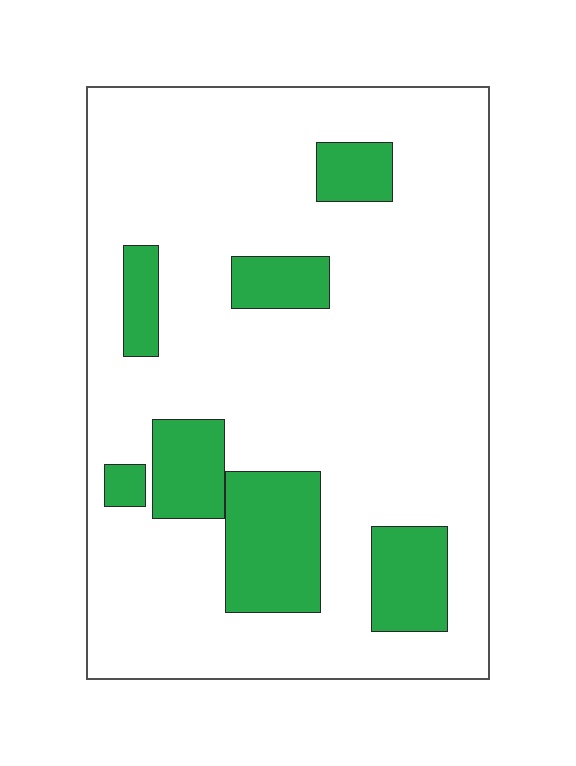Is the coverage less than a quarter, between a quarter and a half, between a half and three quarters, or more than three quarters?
Less than a quarter.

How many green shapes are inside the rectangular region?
7.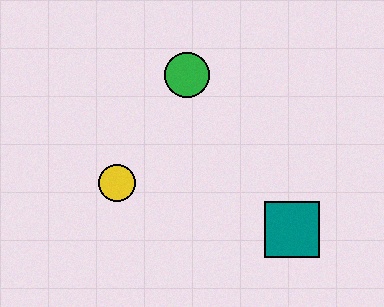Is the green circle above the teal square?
Yes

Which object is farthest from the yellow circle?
The teal square is farthest from the yellow circle.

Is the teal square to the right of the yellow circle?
Yes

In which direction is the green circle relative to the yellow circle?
The green circle is above the yellow circle.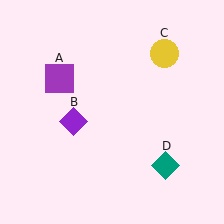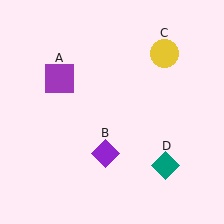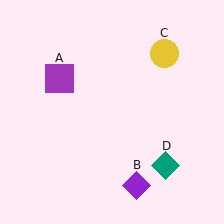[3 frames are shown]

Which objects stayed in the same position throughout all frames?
Purple square (object A) and yellow circle (object C) and teal diamond (object D) remained stationary.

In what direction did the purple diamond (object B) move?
The purple diamond (object B) moved down and to the right.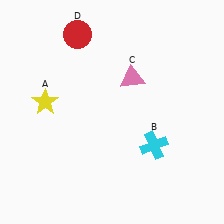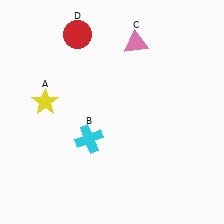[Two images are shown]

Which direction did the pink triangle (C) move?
The pink triangle (C) moved up.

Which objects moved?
The objects that moved are: the cyan cross (B), the pink triangle (C).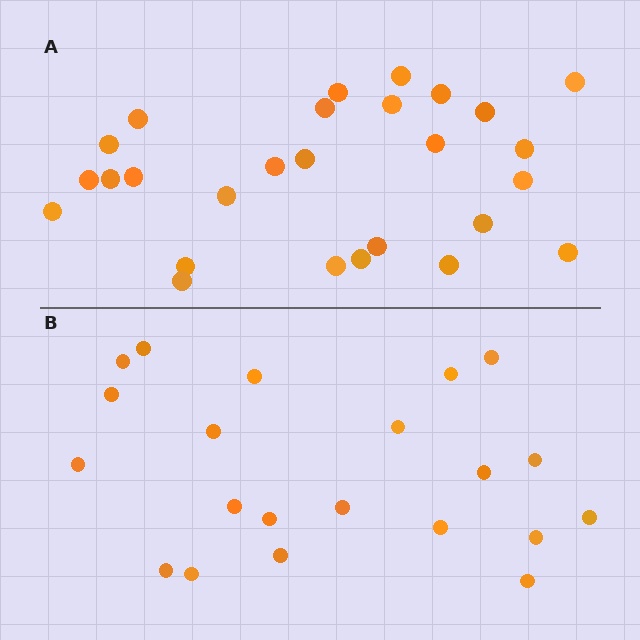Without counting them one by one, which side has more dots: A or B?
Region A (the top region) has more dots.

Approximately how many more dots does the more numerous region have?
Region A has about 6 more dots than region B.